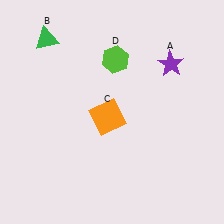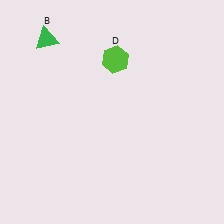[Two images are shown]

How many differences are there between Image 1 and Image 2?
There are 2 differences between the two images.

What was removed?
The orange square (C), the purple star (A) were removed in Image 2.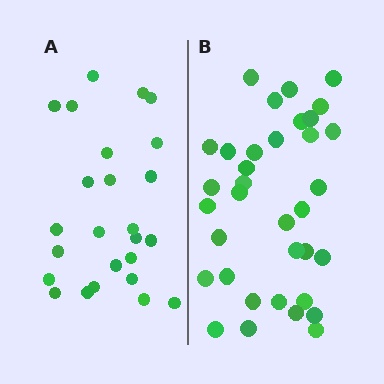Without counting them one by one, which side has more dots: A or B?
Region B (the right region) has more dots.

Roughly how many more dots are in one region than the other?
Region B has roughly 10 or so more dots than region A.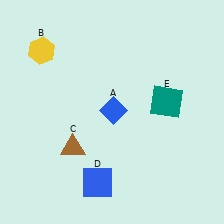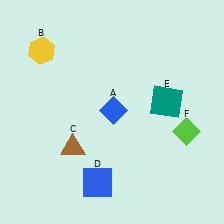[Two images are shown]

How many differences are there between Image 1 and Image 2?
There is 1 difference between the two images.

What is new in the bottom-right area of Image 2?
A lime diamond (F) was added in the bottom-right area of Image 2.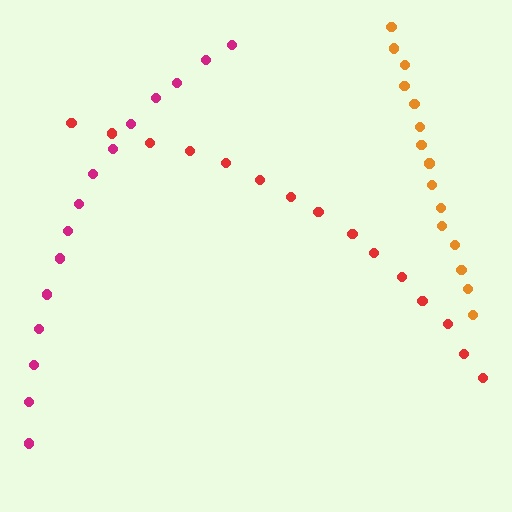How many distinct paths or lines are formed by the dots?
There are 3 distinct paths.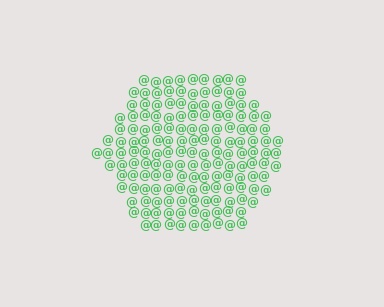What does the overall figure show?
The overall figure shows a hexagon.